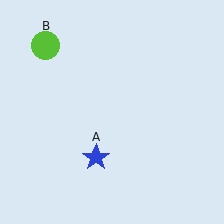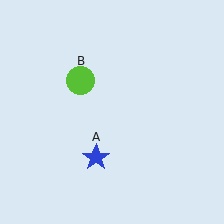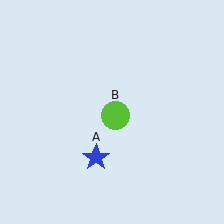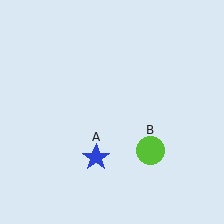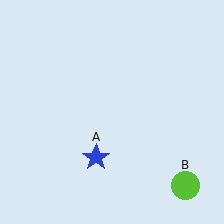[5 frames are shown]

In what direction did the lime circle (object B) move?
The lime circle (object B) moved down and to the right.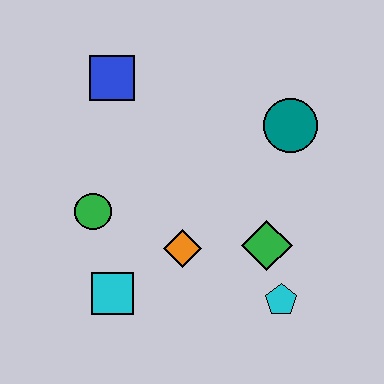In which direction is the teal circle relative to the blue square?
The teal circle is to the right of the blue square.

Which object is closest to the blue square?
The green circle is closest to the blue square.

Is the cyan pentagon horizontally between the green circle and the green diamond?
No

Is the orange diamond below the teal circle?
Yes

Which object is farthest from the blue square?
The cyan pentagon is farthest from the blue square.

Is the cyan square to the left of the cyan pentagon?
Yes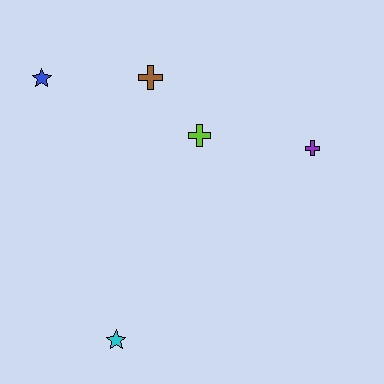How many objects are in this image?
There are 5 objects.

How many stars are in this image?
There are 2 stars.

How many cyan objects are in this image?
There is 1 cyan object.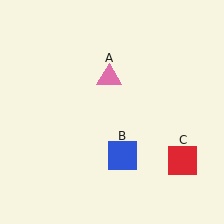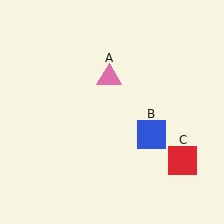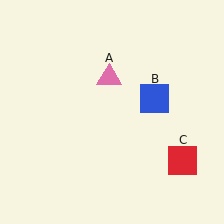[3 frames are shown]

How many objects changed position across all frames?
1 object changed position: blue square (object B).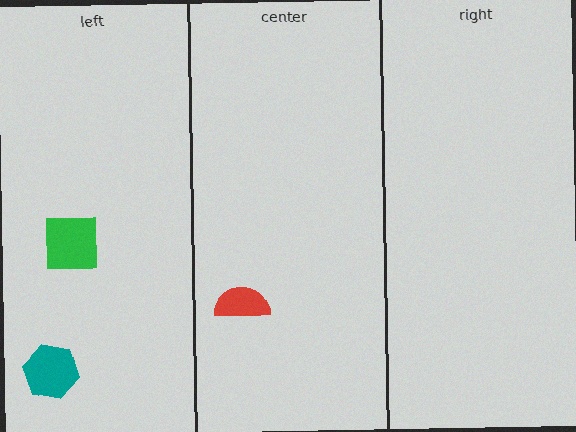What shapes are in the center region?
The red semicircle.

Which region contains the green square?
The left region.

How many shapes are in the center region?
1.